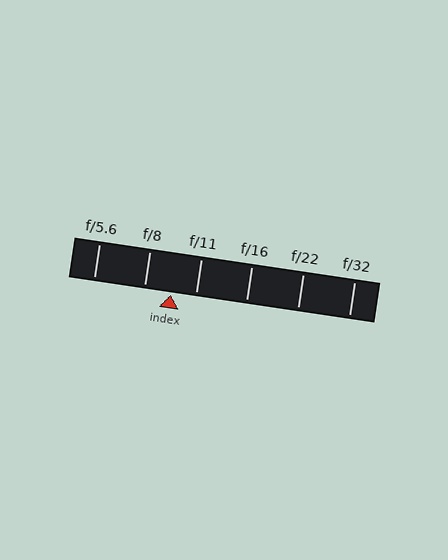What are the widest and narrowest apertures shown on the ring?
The widest aperture shown is f/5.6 and the narrowest is f/32.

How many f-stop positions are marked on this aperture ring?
There are 6 f-stop positions marked.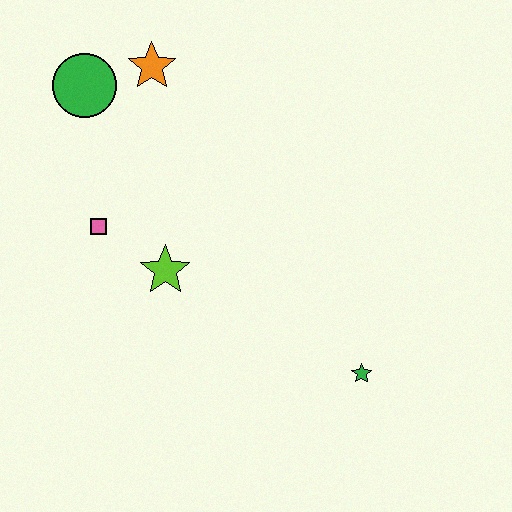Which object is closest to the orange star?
The green circle is closest to the orange star.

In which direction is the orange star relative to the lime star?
The orange star is above the lime star.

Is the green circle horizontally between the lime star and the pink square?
No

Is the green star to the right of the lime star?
Yes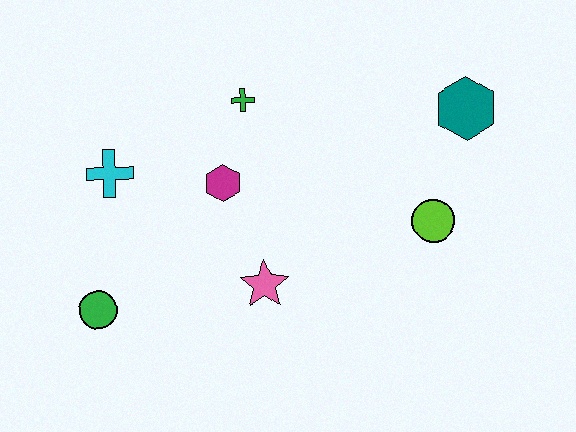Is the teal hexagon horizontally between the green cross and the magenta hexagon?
No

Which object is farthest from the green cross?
The green circle is farthest from the green cross.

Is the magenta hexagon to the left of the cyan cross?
No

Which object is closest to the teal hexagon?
The lime circle is closest to the teal hexagon.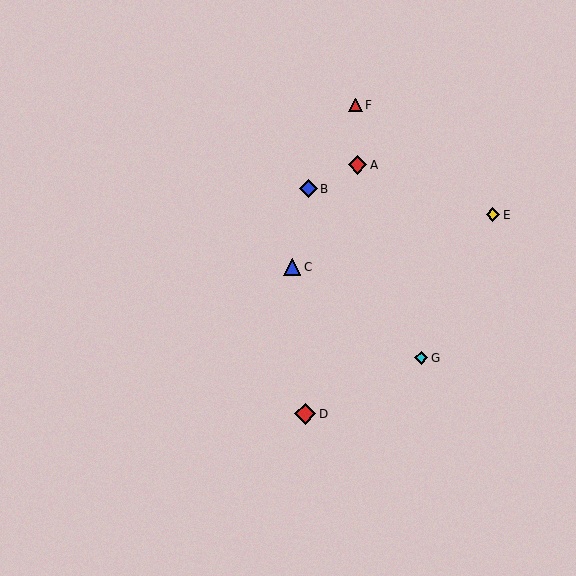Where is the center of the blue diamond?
The center of the blue diamond is at (308, 189).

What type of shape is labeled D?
Shape D is a red diamond.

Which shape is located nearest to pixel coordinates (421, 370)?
The cyan diamond (labeled G) at (421, 358) is nearest to that location.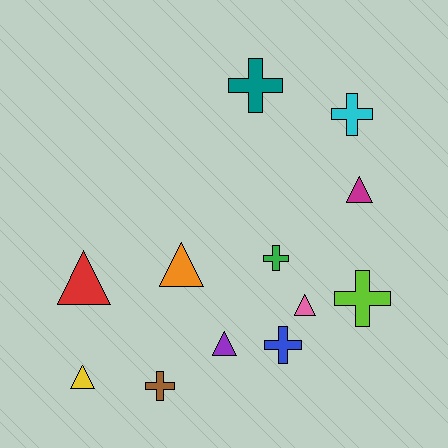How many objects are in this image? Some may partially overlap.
There are 12 objects.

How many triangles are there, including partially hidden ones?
There are 6 triangles.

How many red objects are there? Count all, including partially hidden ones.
There is 1 red object.